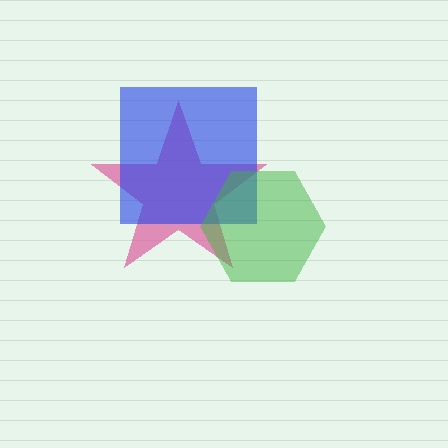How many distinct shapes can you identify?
There are 3 distinct shapes: a pink star, a blue square, a green hexagon.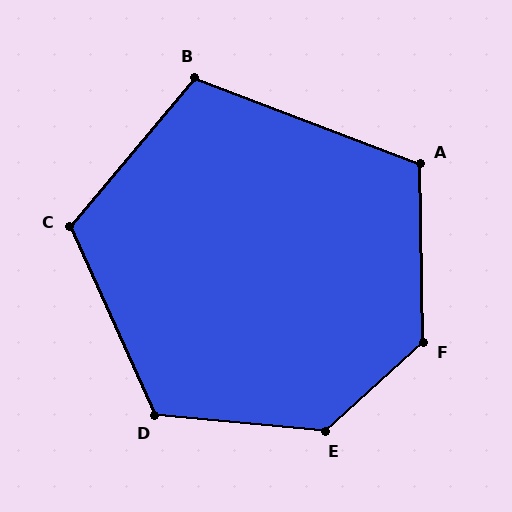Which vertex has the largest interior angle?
E, at approximately 132 degrees.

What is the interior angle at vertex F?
Approximately 131 degrees (obtuse).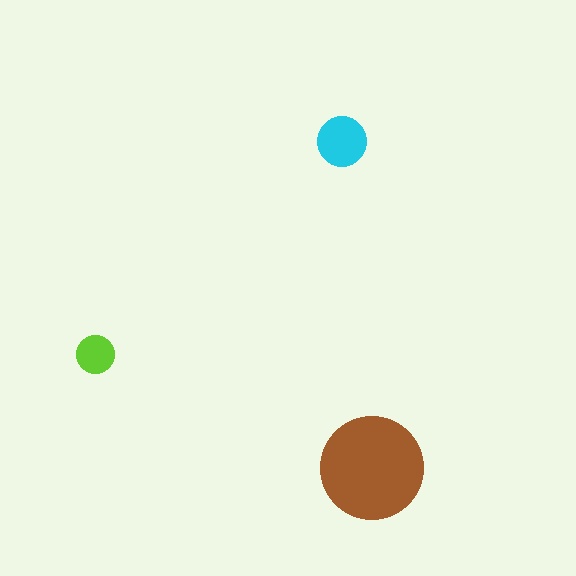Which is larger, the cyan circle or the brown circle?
The brown one.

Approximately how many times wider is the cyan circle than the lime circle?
About 1.5 times wider.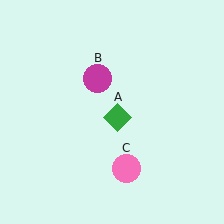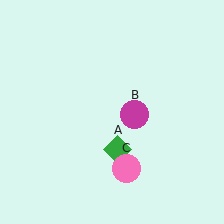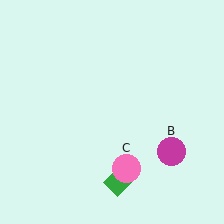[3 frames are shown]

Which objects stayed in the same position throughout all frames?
Pink circle (object C) remained stationary.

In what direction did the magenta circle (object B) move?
The magenta circle (object B) moved down and to the right.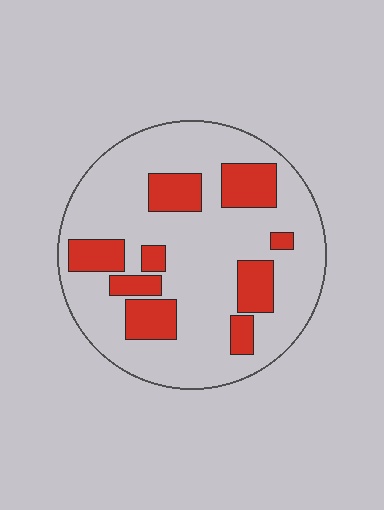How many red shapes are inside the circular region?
9.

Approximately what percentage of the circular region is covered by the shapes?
Approximately 25%.